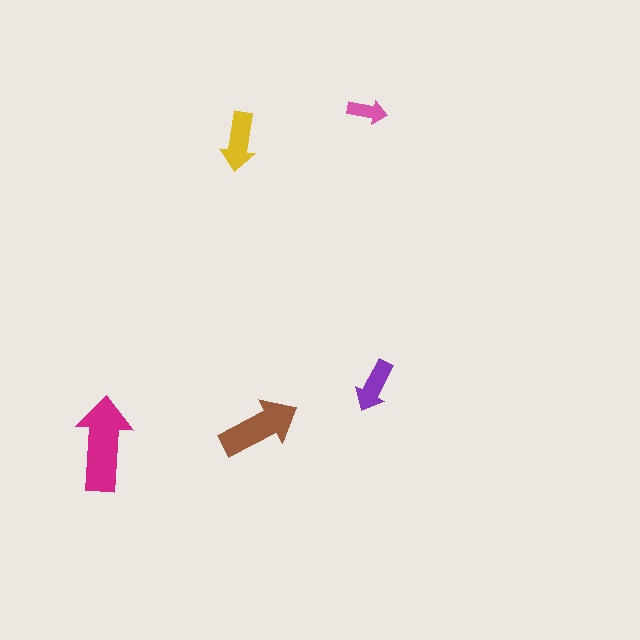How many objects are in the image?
There are 5 objects in the image.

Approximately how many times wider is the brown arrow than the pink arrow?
About 2 times wider.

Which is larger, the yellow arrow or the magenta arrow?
The magenta one.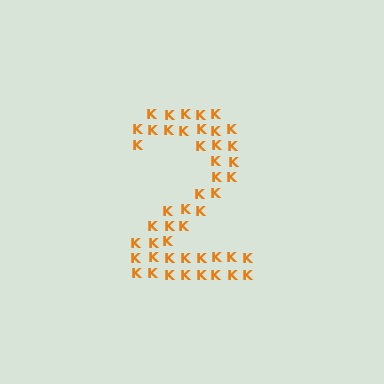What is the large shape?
The large shape is the digit 2.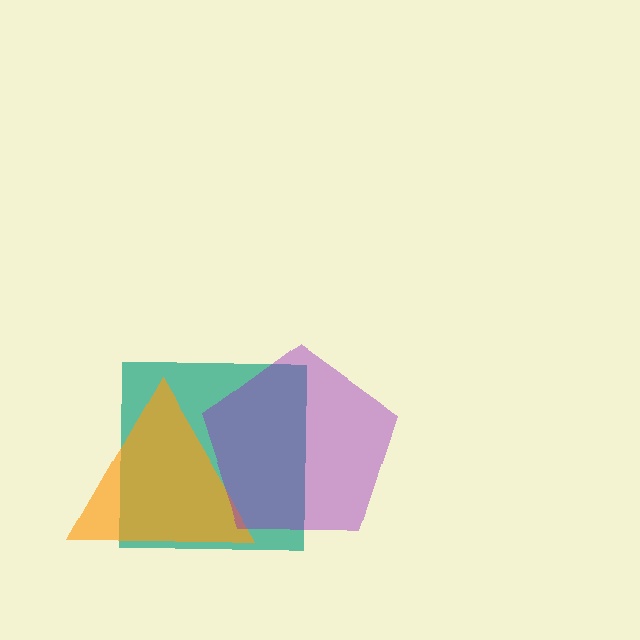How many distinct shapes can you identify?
There are 3 distinct shapes: a teal square, an orange triangle, a purple pentagon.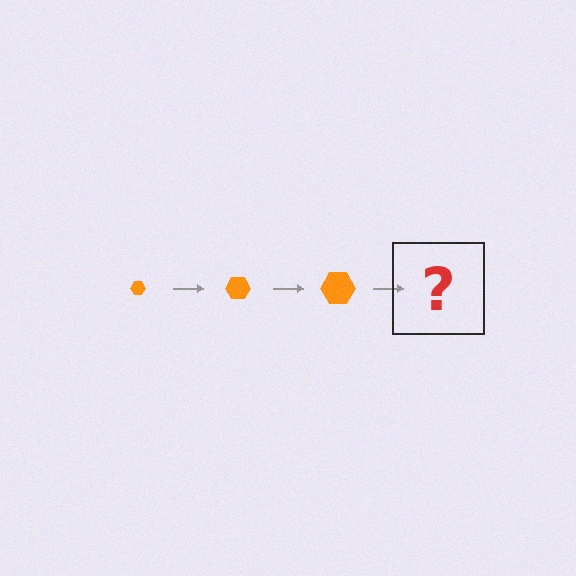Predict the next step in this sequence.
The next step is an orange hexagon, larger than the previous one.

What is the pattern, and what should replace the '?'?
The pattern is that the hexagon gets progressively larger each step. The '?' should be an orange hexagon, larger than the previous one.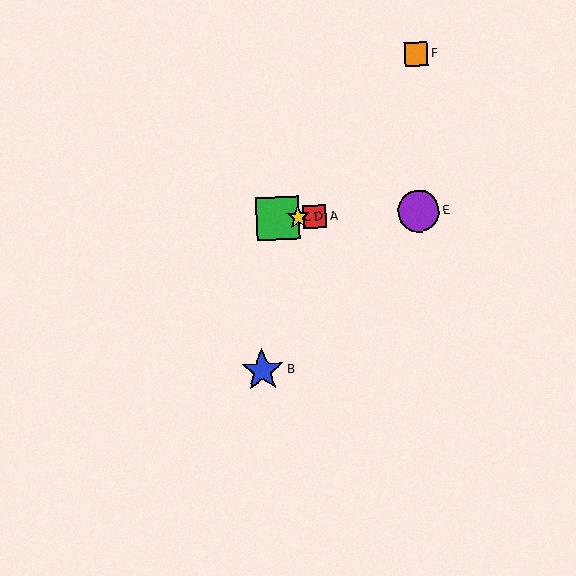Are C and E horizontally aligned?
Yes, both are at y≈218.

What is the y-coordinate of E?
Object E is at y≈211.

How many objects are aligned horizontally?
4 objects (A, C, D, E) are aligned horizontally.